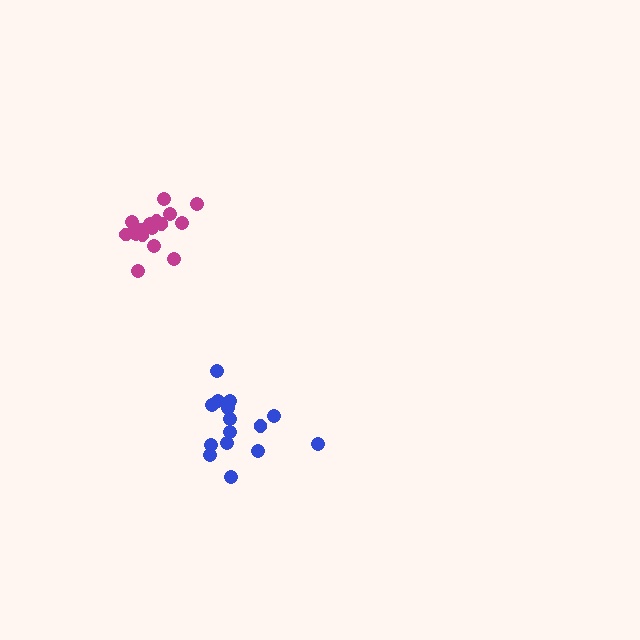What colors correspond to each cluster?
The clusters are colored: blue, magenta.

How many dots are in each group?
Group 1: 15 dots, Group 2: 18 dots (33 total).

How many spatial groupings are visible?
There are 2 spatial groupings.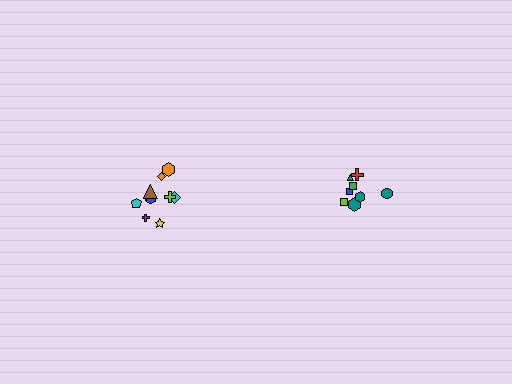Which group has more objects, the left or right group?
The left group.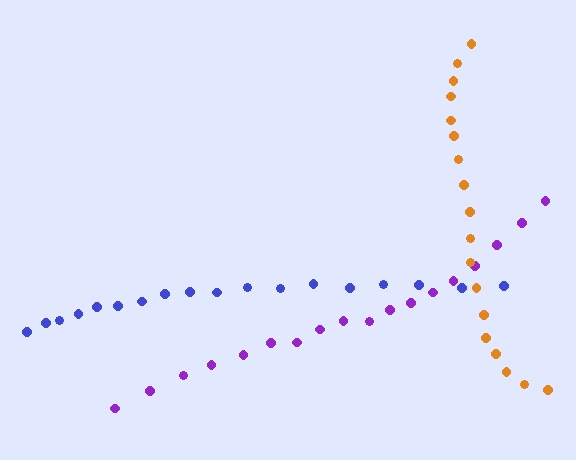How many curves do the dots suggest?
There are 3 distinct paths.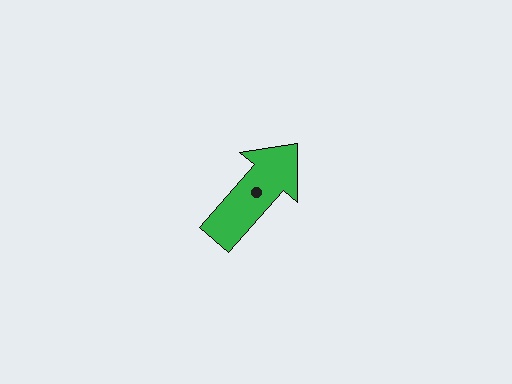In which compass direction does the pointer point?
Northeast.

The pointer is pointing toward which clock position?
Roughly 1 o'clock.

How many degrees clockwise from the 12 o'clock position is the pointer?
Approximately 41 degrees.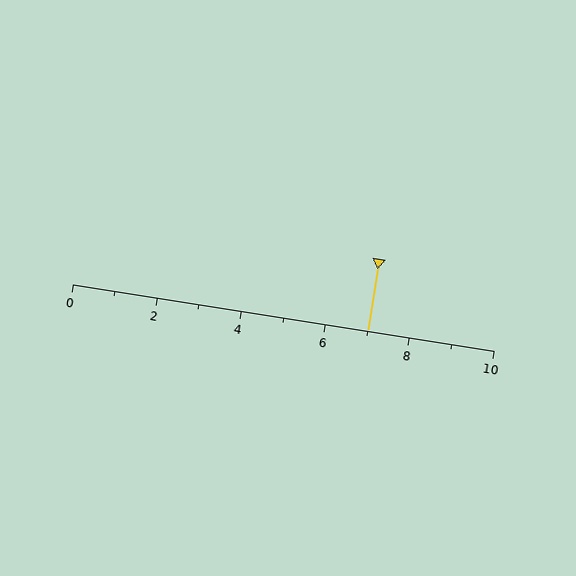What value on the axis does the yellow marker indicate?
The marker indicates approximately 7.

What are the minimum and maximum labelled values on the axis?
The axis runs from 0 to 10.